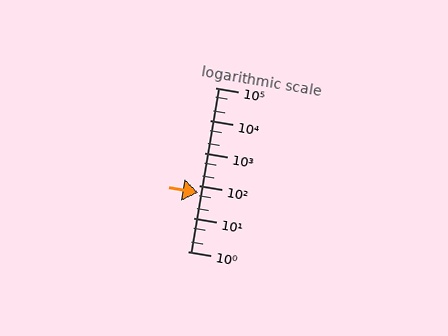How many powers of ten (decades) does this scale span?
The scale spans 5 decades, from 1 to 100000.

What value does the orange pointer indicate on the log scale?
The pointer indicates approximately 60.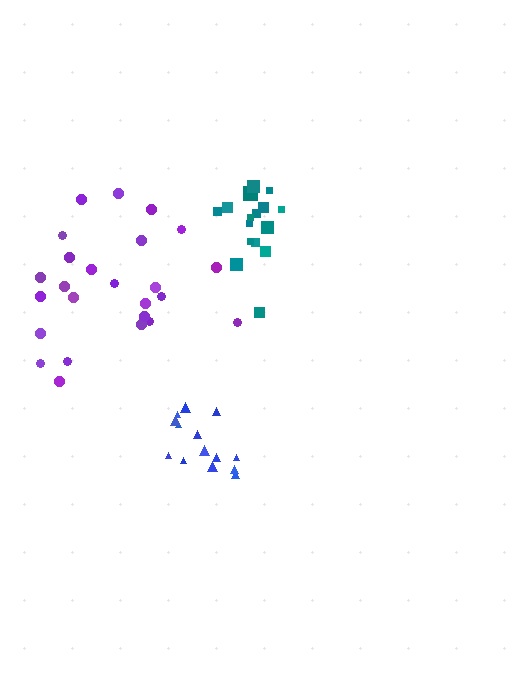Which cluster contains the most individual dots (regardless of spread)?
Purple (25).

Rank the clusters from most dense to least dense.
teal, blue, purple.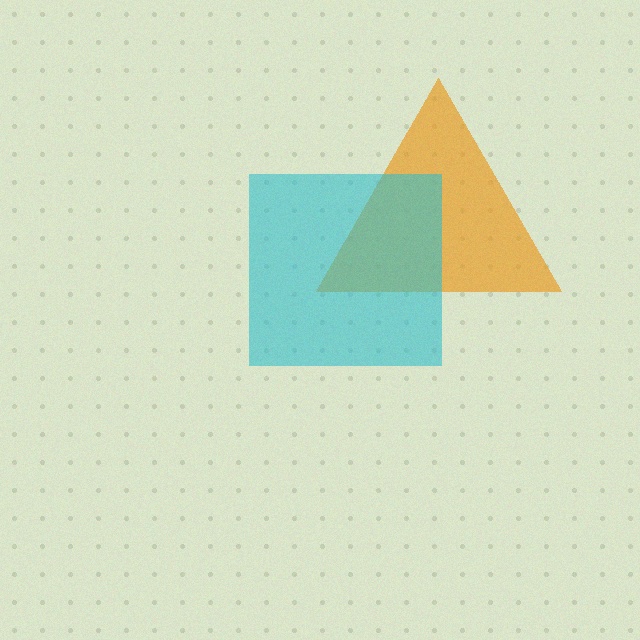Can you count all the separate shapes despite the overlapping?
Yes, there are 2 separate shapes.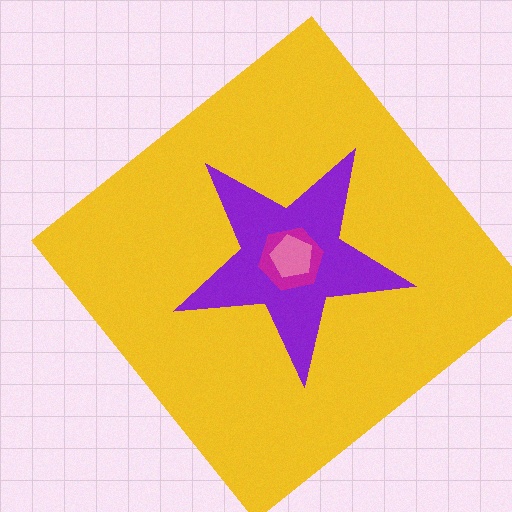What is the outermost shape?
The yellow diamond.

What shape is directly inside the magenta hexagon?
The pink pentagon.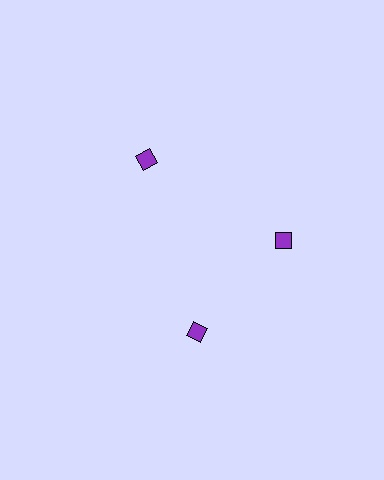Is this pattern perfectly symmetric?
No. The 3 purple diamonds are arranged in a ring, but one element near the 7 o'clock position is rotated out of alignment along the ring, breaking the 3-fold rotational symmetry.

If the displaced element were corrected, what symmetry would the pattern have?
It would have 3-fold rotational symmetry — the pattern would map onto itself every 120 degrees.